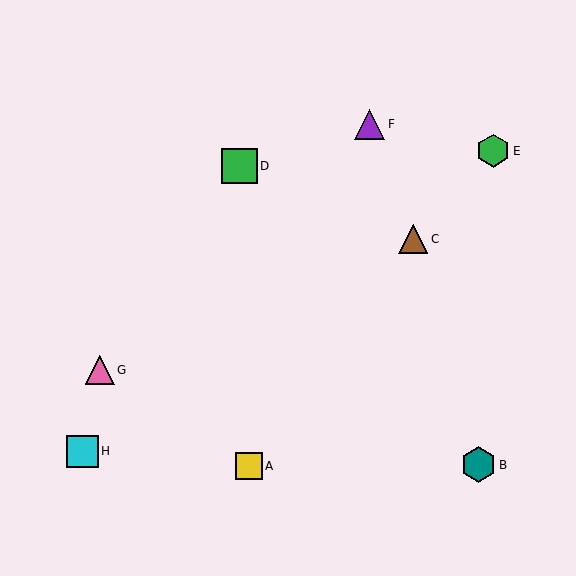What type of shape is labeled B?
Shape B is a teal hexagon.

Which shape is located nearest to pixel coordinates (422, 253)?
The brown triangle (labeled C) at (413, 239) is nearest to that location.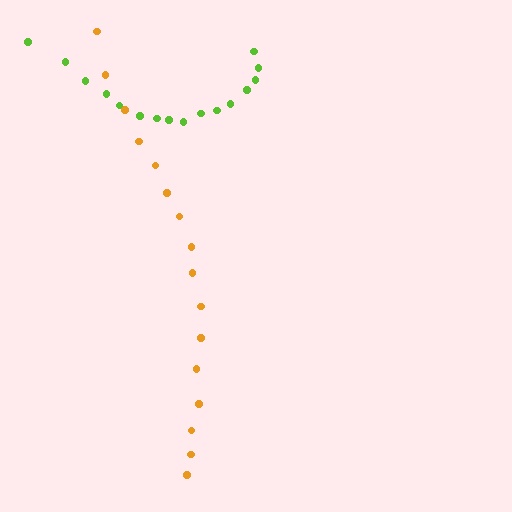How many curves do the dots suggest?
There are 2 distinct paths.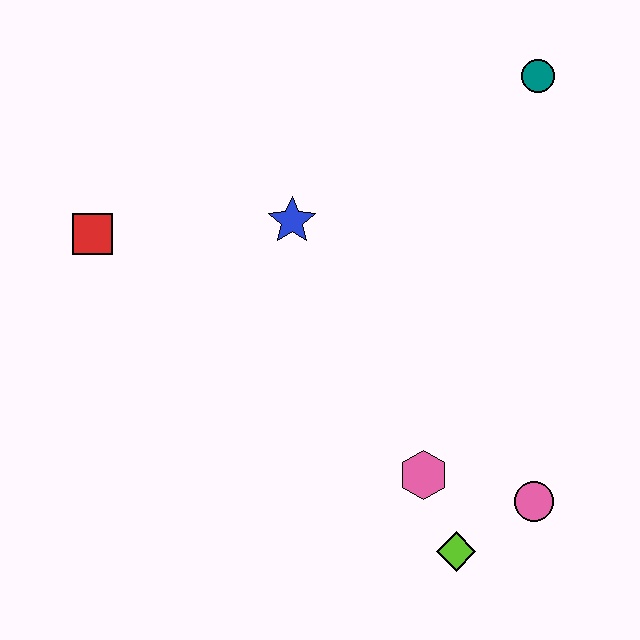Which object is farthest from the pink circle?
The red square is farthest from the pink circle.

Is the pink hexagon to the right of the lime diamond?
No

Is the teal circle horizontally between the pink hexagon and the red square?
No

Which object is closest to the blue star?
The red square is closest to the blue star.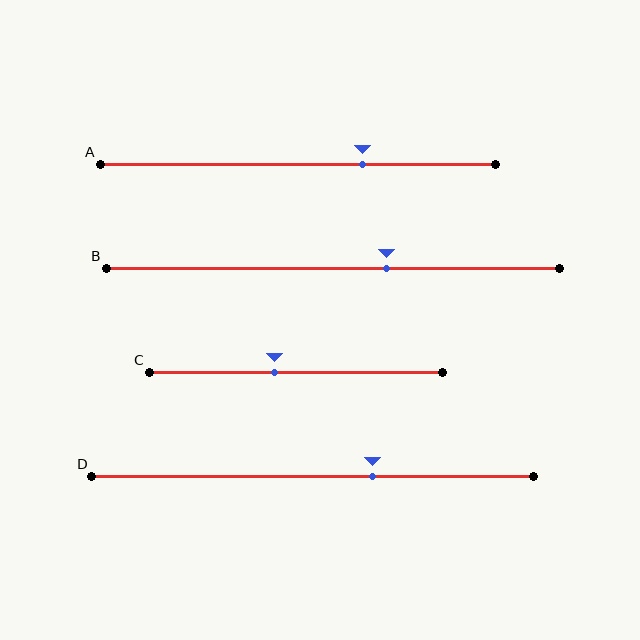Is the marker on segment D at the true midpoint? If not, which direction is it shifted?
No, the marker on segment D is shifted to the right by about 13% of the segment length.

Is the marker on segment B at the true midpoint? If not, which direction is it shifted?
No, the marker on segment B is shifted to the right by about 12% of the segment length.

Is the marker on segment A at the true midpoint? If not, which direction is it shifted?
No, the marker on segment A is shifted to the right by about 16% of the segment length.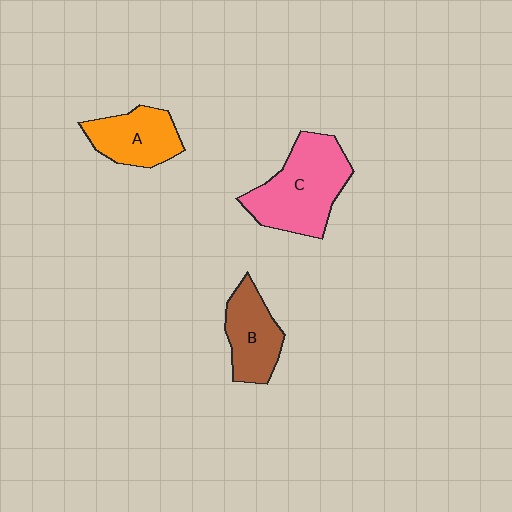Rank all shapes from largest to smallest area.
From largest to smallest: C (pink), A (orange), B (brown).